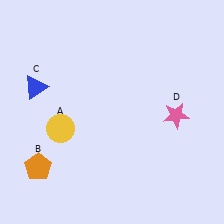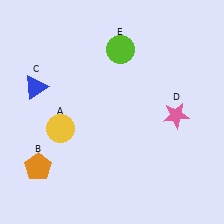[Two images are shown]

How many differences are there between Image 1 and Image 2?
There is 1 difference between the two images.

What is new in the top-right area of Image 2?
A lime circle (E) was added in the top-right area of Image 2.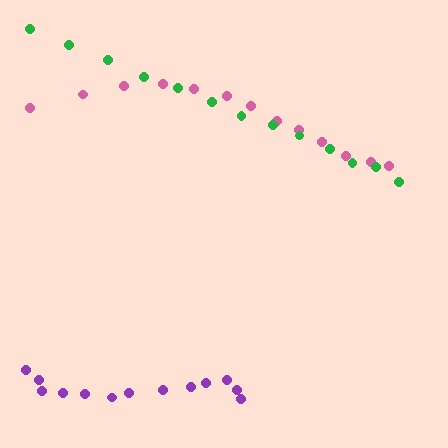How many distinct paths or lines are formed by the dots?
There are 3 distinct paths.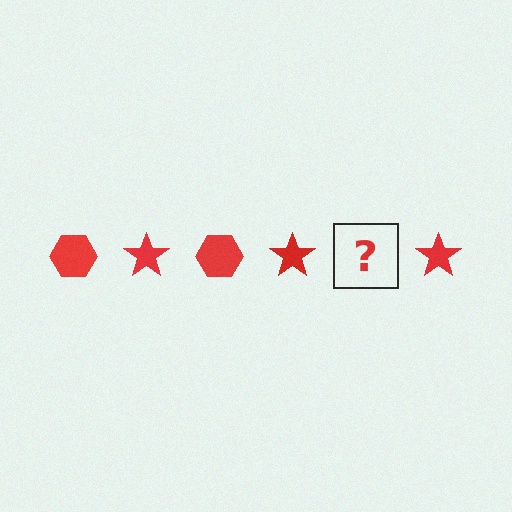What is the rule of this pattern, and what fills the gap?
The rule is that the pattern cycles through hexagon, star shapes in red. The gap should be filled with a red hexagon.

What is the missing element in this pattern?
The missing element is a red hexagon.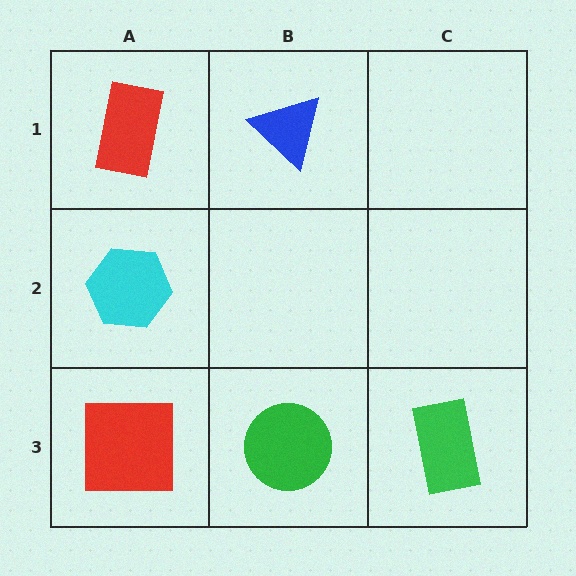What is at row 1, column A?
A red rectangle.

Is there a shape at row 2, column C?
No, that cell is empty.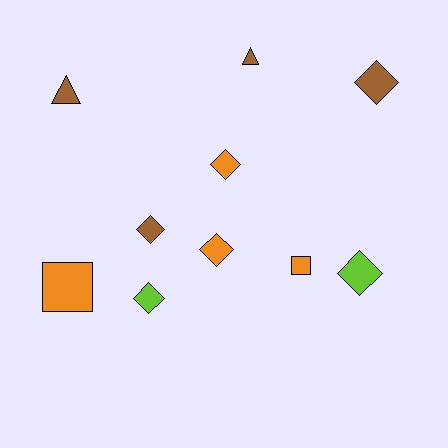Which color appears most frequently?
Brown, with 4 objects.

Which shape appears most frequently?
Diamond, with 6 objects.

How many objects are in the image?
There are 10 objects.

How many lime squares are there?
There are no lime squares.